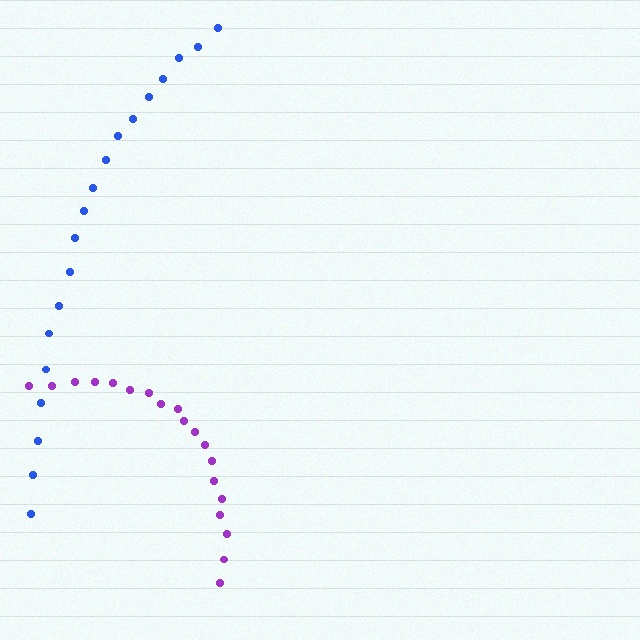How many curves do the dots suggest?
There are 2 distinct paths.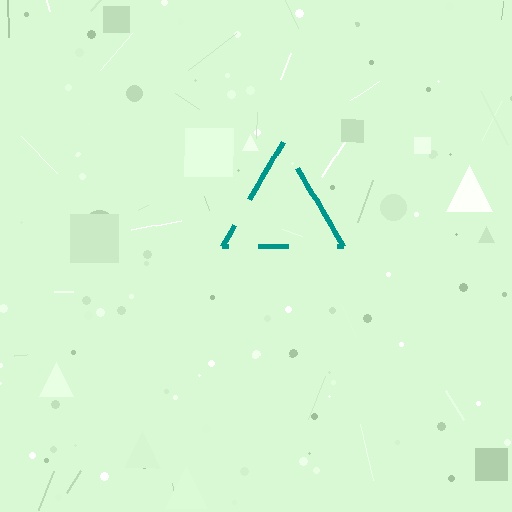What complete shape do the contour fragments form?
The contour fragments form a triangle.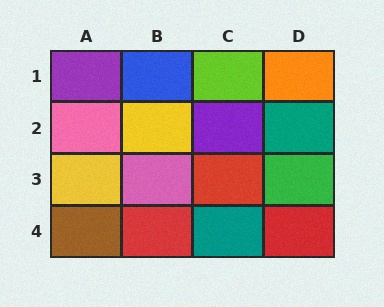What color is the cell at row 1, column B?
Blue.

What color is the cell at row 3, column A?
Yellow.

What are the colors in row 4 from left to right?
Brown, red, teal, red.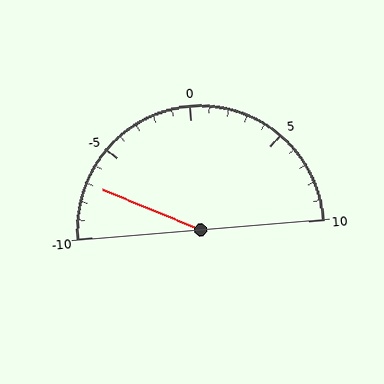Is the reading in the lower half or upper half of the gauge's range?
The reading is in the lower half of the range (-10 to 10).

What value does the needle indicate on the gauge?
The needle indicates approximately -7.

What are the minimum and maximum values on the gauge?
The gauge ranges from -10 to 10.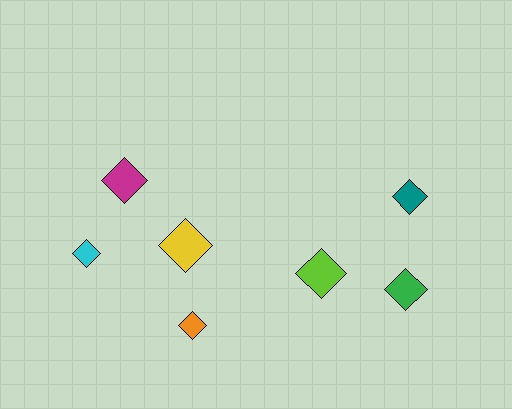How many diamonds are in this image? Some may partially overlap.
There are 7 diamonds.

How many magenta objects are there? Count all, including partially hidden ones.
There is 1 magenta object.